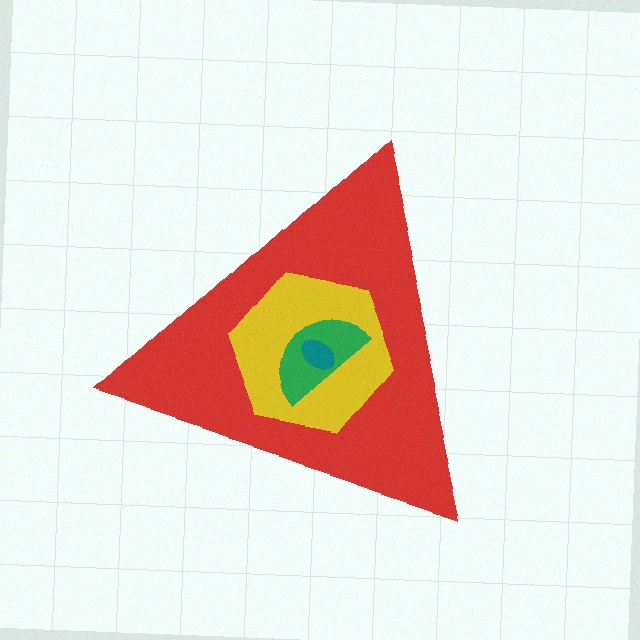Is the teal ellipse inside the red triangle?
Yes.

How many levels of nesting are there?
4.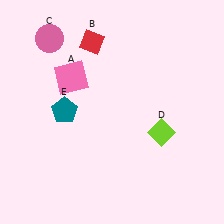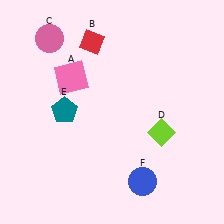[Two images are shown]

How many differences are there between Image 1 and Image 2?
There is 1 difference between the two images.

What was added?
A blue circle (F) was added in Image 2.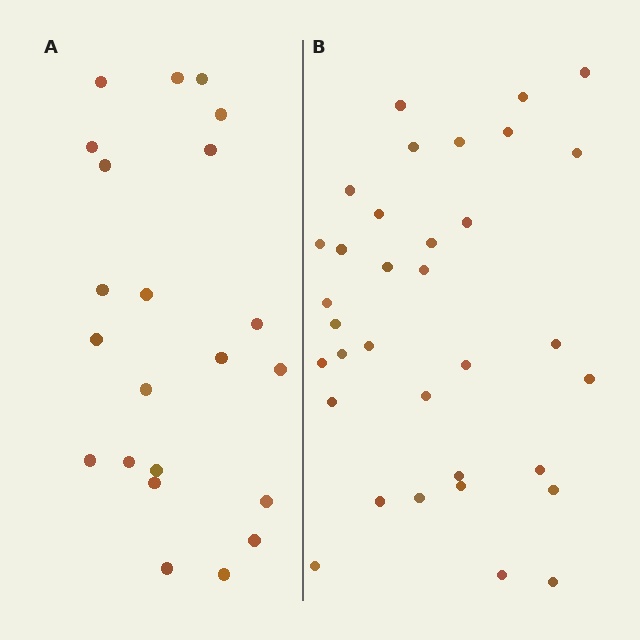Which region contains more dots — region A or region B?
Region B (the right region) has more dots.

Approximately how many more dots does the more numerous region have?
Region B has roughly 12 or so more dots than region A.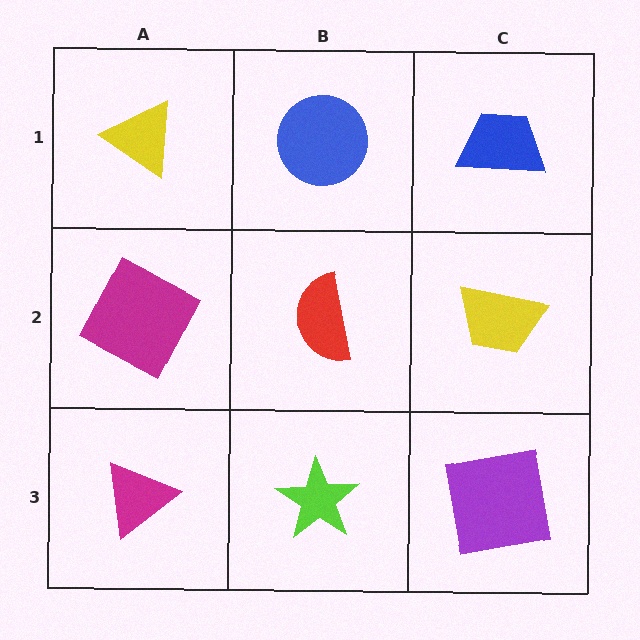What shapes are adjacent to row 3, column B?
A red semicircle (row 2, column B), a magenta triangle (row 3, column A), a purple square (row 3, column C).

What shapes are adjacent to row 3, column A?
A magenta square (row 2, column A), a lime star (row 3, column B).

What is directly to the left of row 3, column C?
A lime star.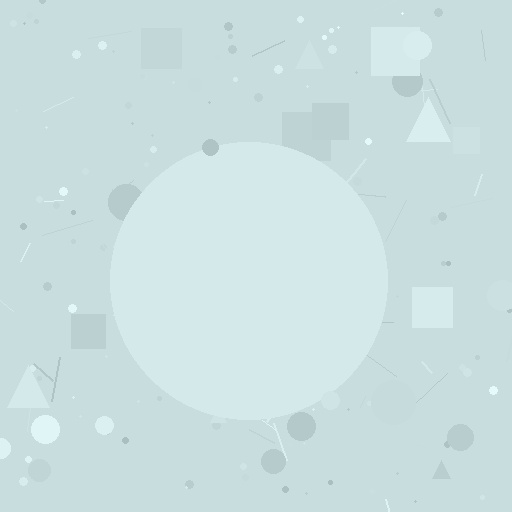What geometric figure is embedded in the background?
A circle is embedded in the background.